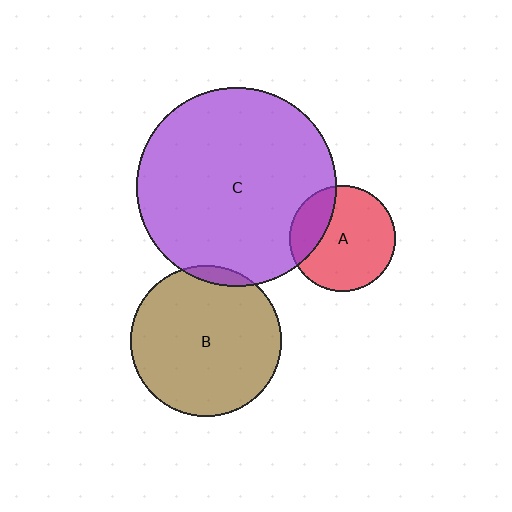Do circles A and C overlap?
Yes.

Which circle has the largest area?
Circle C (purple).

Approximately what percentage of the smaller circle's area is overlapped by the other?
Approximately 25%.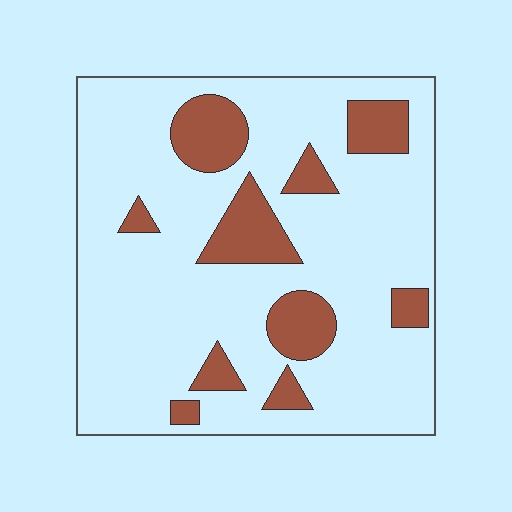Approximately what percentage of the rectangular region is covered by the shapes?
Approximately 20%.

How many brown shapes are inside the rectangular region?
10.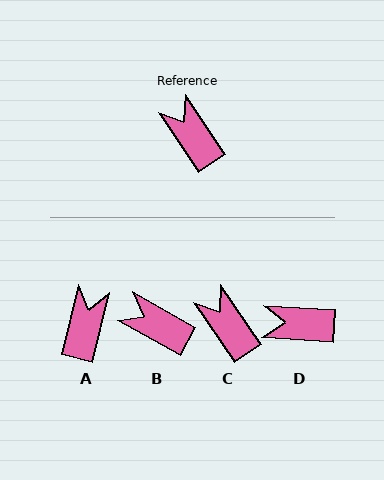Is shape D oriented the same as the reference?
No, it is off by about 52 degrees.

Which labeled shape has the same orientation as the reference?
C.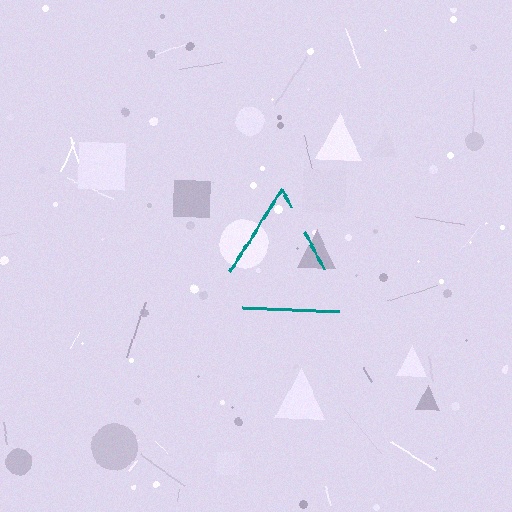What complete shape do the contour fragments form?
The contour fragments form a triangle.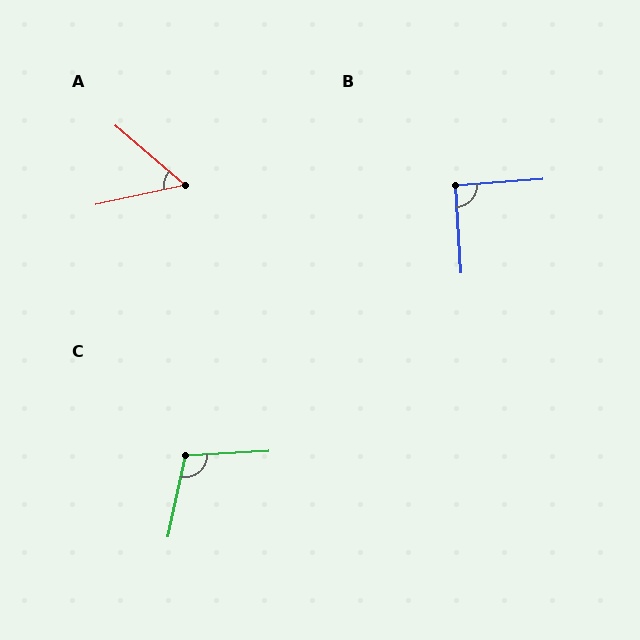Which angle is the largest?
C, at approximately 105 degrees.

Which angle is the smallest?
A, at approximately 53 degrees.